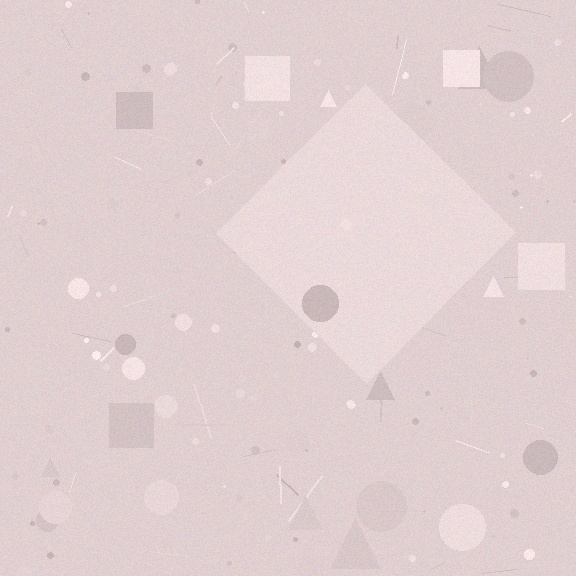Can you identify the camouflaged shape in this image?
The camouflaged shape is a diamond.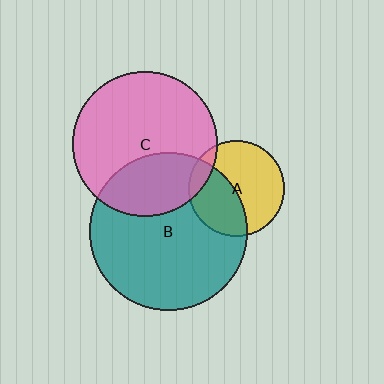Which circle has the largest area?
Circle B (teal).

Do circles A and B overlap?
Yes.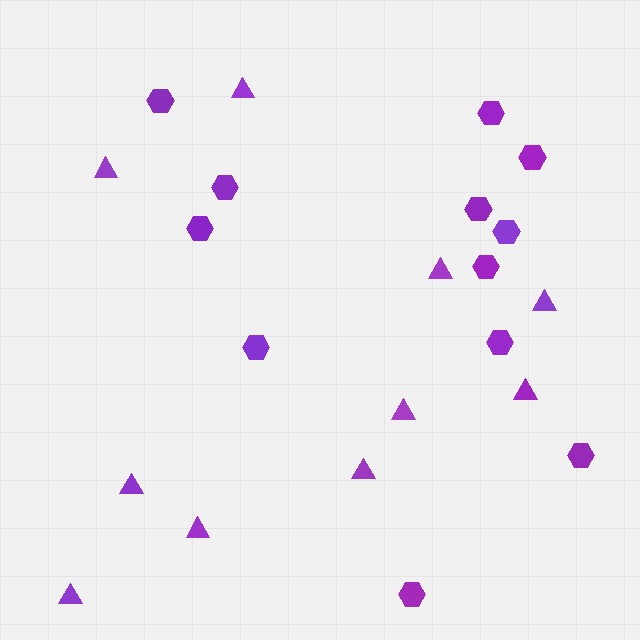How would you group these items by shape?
There are 2 groups: one group of triangles (10) and one group of hexagons (12).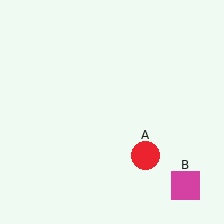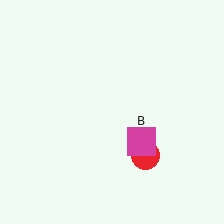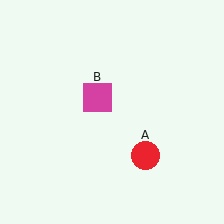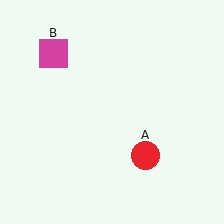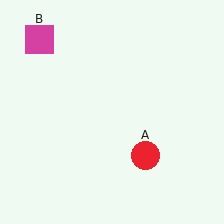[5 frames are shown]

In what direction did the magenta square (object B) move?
The magenta square (object B) moved up and to the left.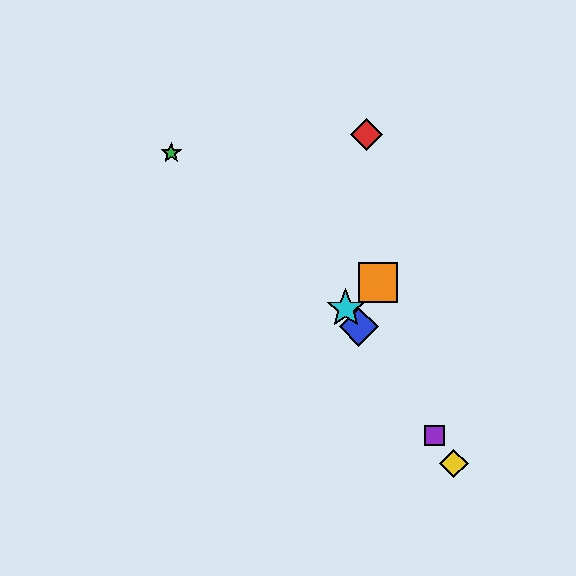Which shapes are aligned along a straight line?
The blue diamond, the yellow diamond, the purple square, the cyan star are aligned along a straight line.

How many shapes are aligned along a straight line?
4 shapes (the blue diamond, the yellow diamond, the purple square, the cyan star) are aligned along a straight line.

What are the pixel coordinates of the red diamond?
The red diamond is at (366, 134).